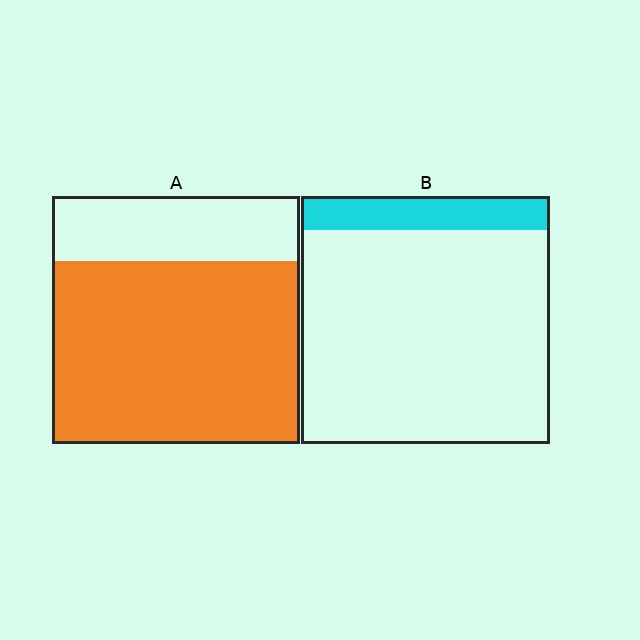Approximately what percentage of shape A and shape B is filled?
A is approximately 75% and B is approximately 15%.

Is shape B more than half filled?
No.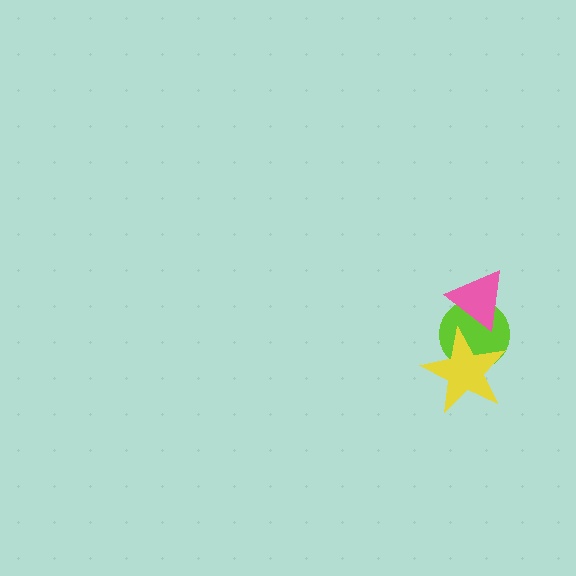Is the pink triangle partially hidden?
No, no other shape covers it.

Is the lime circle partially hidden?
Yes, it is partially covered by another shape.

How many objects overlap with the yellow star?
1 object overlaps with the yellow star.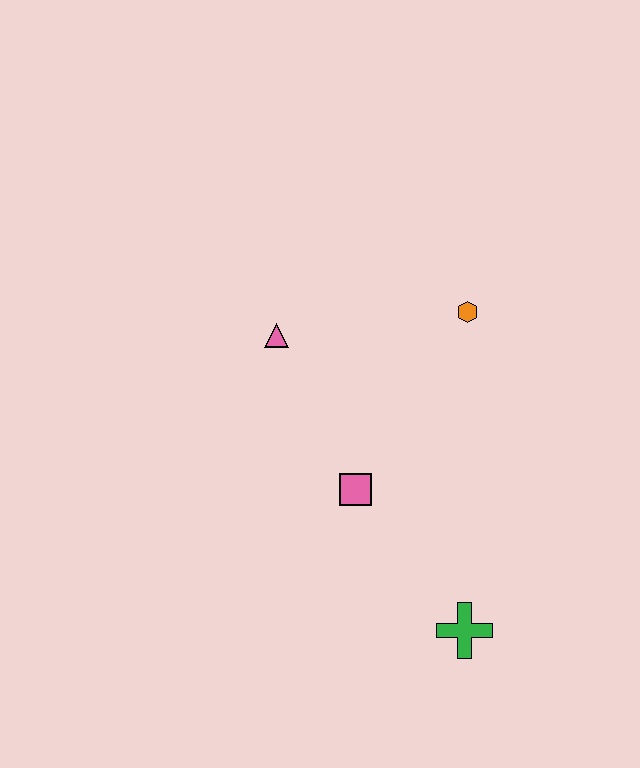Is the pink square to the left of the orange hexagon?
Yes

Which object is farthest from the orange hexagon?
The green cross is farthest from the orange hexagon.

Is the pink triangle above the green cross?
Yes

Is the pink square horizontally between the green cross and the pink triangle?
Yes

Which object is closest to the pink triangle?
The pink square is closest to the pink triangle.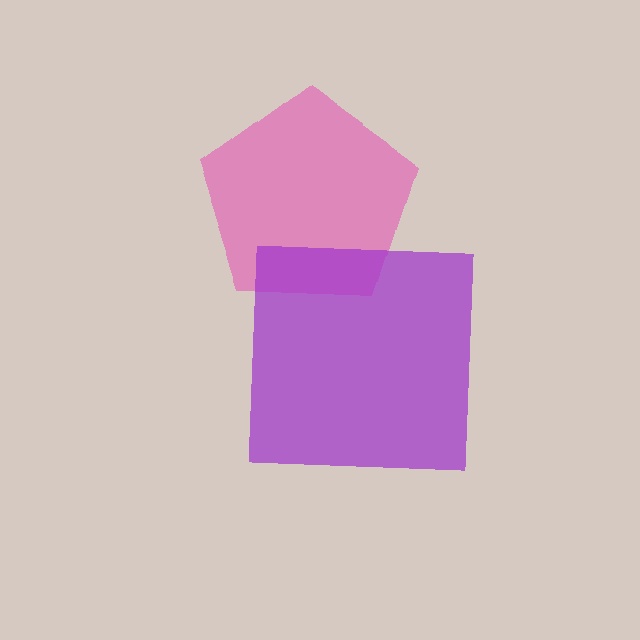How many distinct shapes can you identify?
There are 2 distinct shapes: a pink pentagon, a purple square.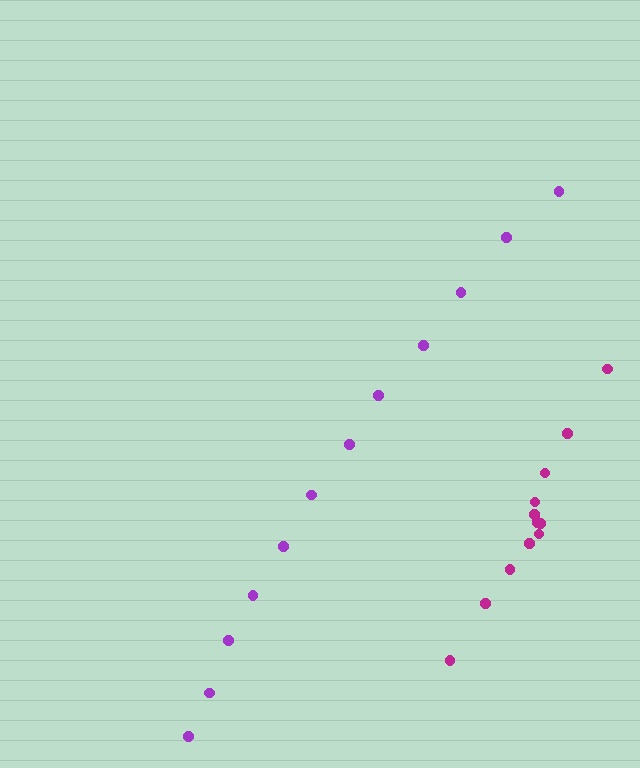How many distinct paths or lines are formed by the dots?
There are 2 distinct paths.